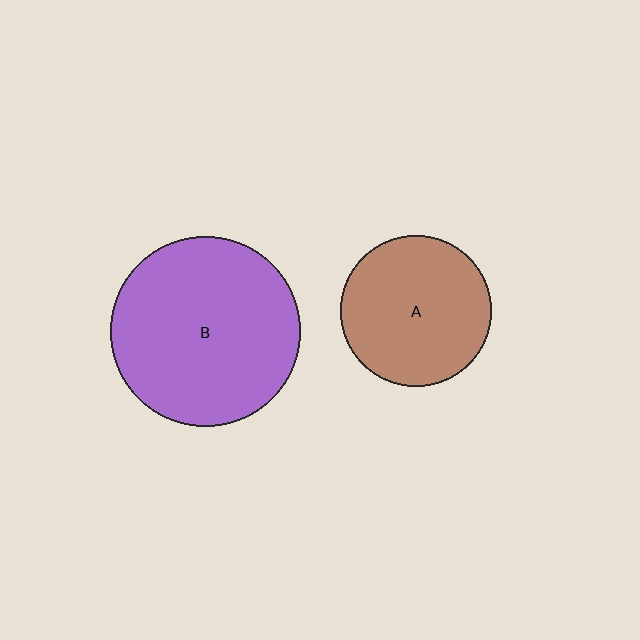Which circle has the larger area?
Circle B (purple).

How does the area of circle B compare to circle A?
Approximately 1.6 times.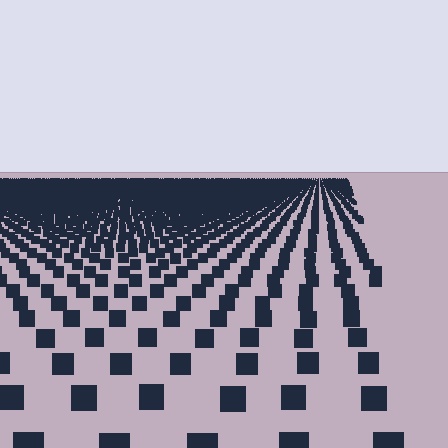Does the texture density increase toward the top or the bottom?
Density increases toward the top.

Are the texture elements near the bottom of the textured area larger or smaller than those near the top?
Larger. Near the bottom, elements are closer to the viewer and appear at a bigger on-screen size.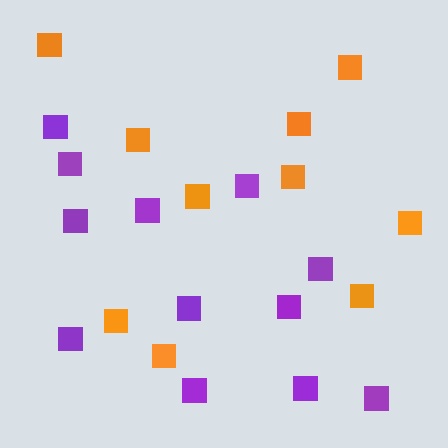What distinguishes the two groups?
There are 2 groups: one group of purple squares (12) and one group of orange squares (10).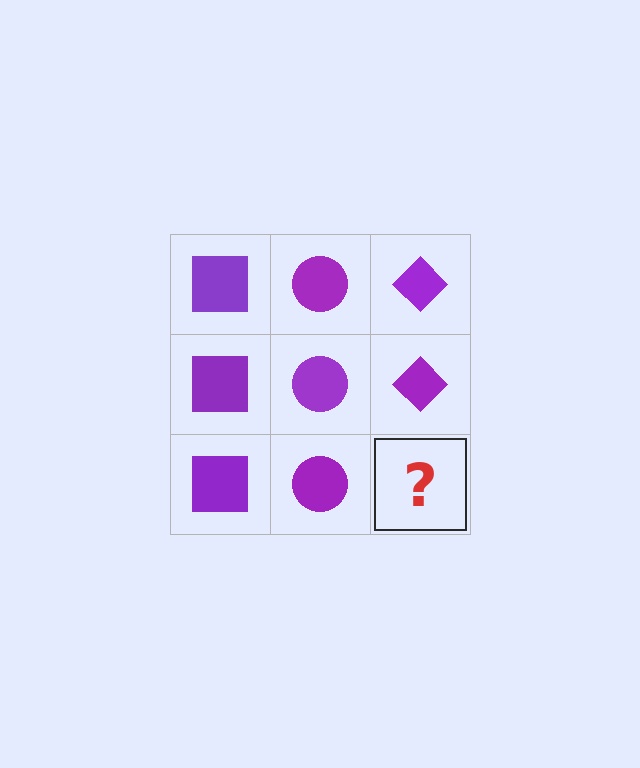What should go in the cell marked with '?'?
The missing cell should contain a purple diamond.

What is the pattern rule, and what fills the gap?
The rule is that each column has a consistent shape. The gap should be filled with a purple diamond.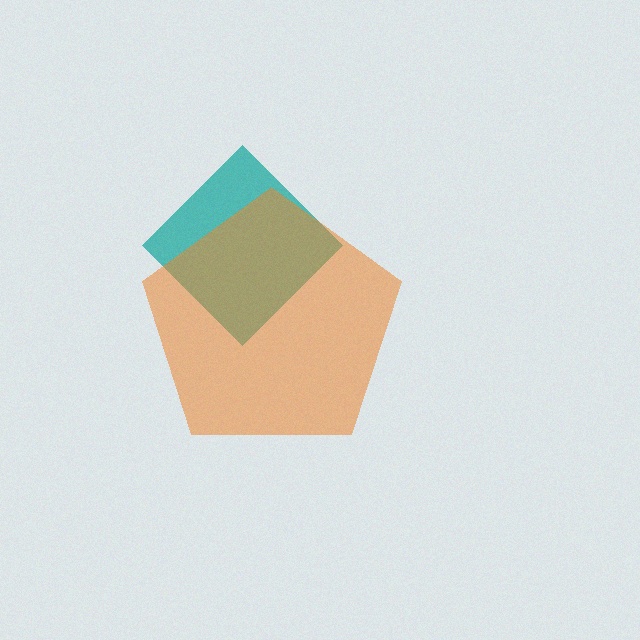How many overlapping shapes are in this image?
There are 2 overlapping shapes in the image.